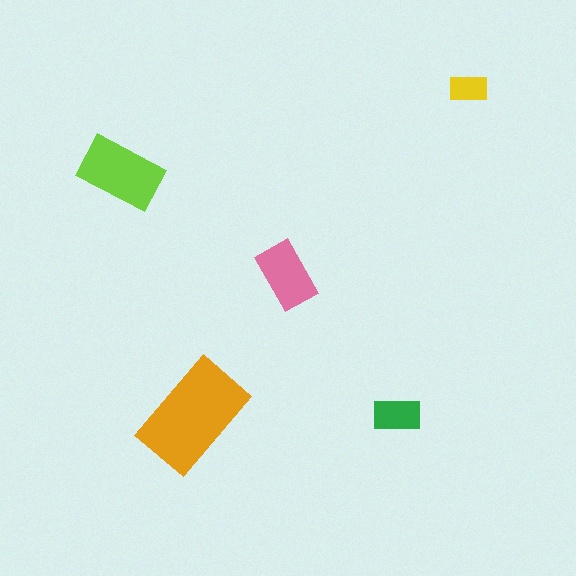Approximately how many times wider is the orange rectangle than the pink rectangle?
About 1.5 times wider.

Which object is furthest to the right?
The yellow rectangle is rightmost.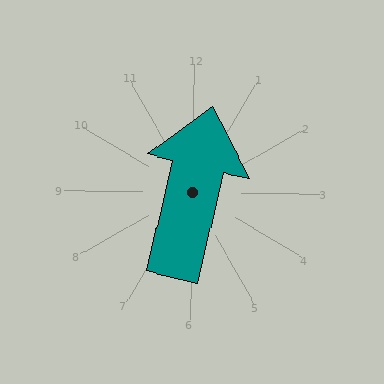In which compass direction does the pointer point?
North.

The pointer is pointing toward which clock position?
Roughly 12 o'clock.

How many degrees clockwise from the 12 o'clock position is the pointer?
Approximately 13 degrees.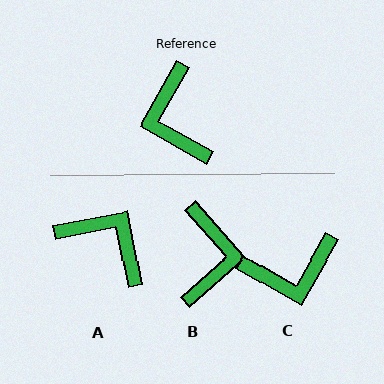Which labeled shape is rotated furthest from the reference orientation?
B, about 161 degrees away.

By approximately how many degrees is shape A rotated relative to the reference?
Approximately 139 degrees clockwise.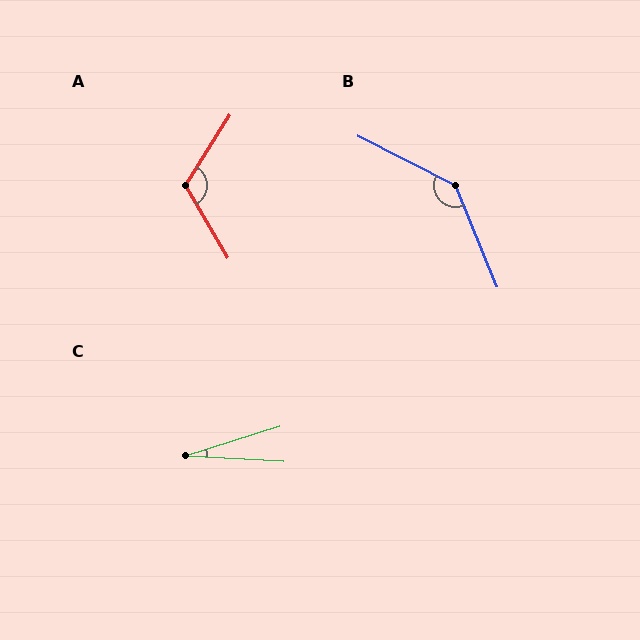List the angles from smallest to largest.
C (21°), A (117°), B (139°).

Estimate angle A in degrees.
Approximately 117 degrees.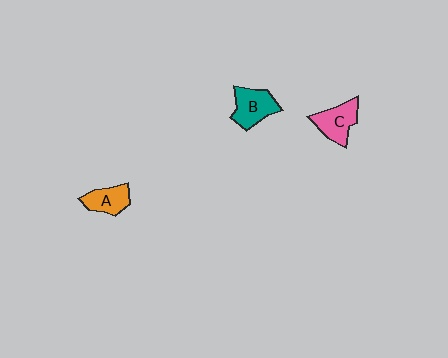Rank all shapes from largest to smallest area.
From largest to smallest: B (teal), C (pink), A (orange).